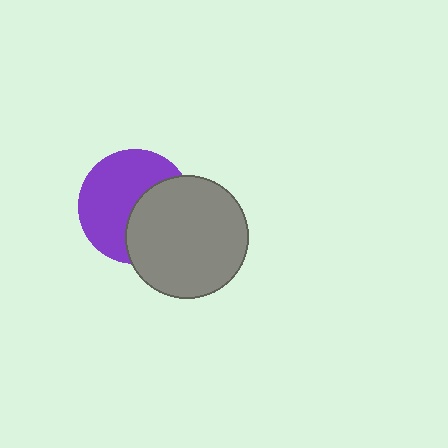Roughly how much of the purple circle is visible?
About half of it is visible (roughly 59%).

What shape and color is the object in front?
The object in front is a gray circle.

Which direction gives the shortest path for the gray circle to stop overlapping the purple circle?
Moving right gives the shortest separation.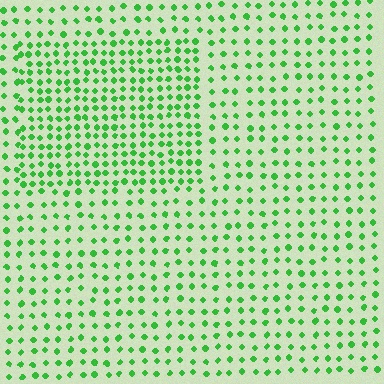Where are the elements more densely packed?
The elements are more densely packed inside the rectangle boundary.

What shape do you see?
I see a rectangle.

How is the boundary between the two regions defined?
The boundary is defined by a change in element density (approximately 1.7x ratio). All elements are the same color, size, and shape.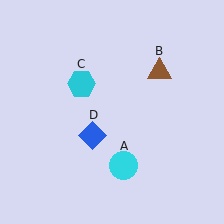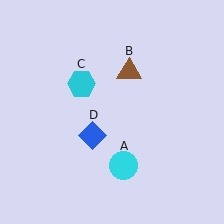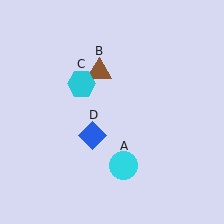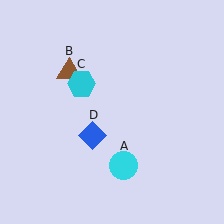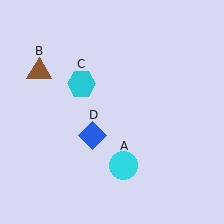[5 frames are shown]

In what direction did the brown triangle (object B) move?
The brown triangle (object B) moved left.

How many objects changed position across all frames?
1 object changed position: brown triangle (object B).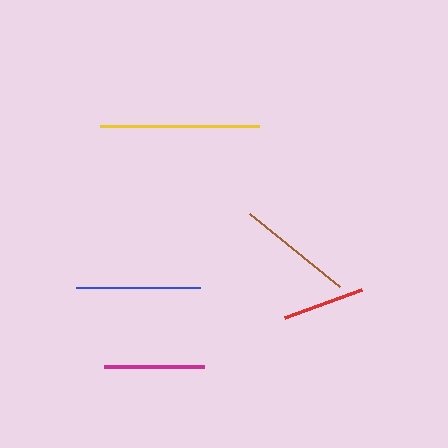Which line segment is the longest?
The yellow line is the longest at approximately 159 pixels.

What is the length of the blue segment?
The blue segment is approximately 124 pixels long.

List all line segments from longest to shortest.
From longest to shortest: yellow, blue, brown, magenta, red.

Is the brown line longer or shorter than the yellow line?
The yellow line is longer than the brown line.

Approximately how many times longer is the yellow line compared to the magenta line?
The yellow line is approximately 1.6 times the length of the magenta line.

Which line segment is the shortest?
The red line is the shortest at approximately 82 pixels.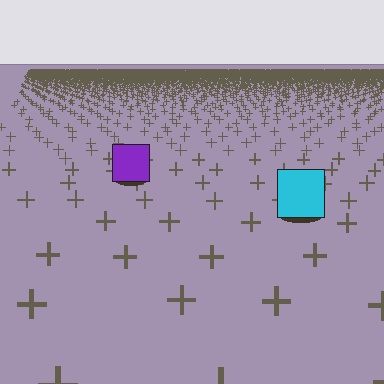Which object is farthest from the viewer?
The purple square is farthest from the viewer. It appears smaller and the ground texture around it is denser.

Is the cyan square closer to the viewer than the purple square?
Yes. The cyan square is closer — you can tell from the texture gradient: the ground texture is coarser near it.